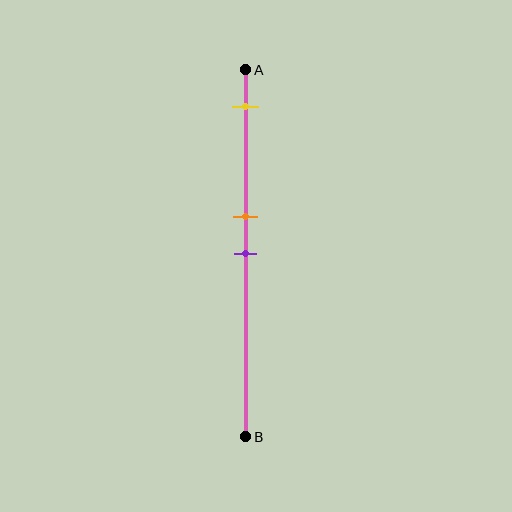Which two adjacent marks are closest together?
The orange and purple marks are the closest adjacent pair.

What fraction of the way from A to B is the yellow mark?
The yellow mark is approximately 10% (0.1) of the way from A to B.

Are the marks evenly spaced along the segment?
No, the marks are not evenly spaced.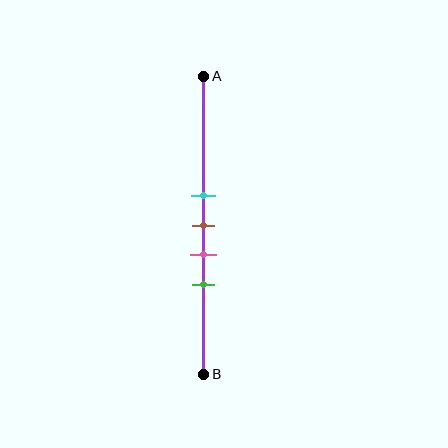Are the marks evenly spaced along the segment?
Yes, the marks are approximately evenly spaced.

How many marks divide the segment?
There are 4 marks dividing the segment.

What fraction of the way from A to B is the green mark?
The green mark is approximately 70% (0.7) of the way from A to B.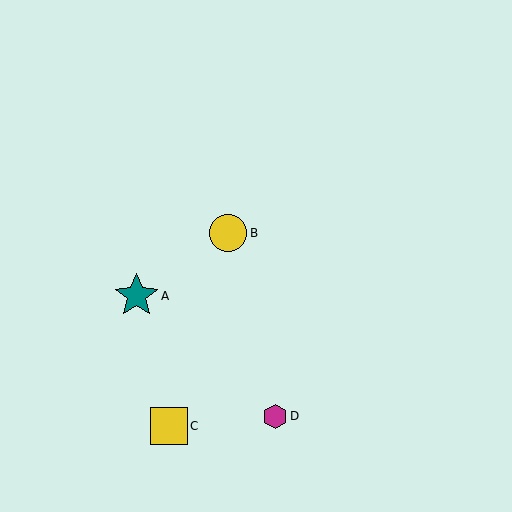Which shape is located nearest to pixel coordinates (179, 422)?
The yellow square (labeled C) at (169, 426) is nearest to that location.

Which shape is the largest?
The teal star (labeled A) is the largest.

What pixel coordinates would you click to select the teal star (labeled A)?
Click at (136, 296) to select the teal star A.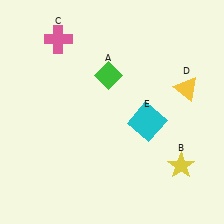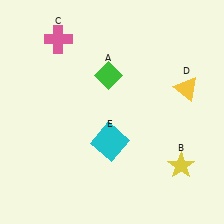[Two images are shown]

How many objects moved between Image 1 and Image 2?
1 object moved between the two images.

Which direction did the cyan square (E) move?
The cyan square (E) moved left.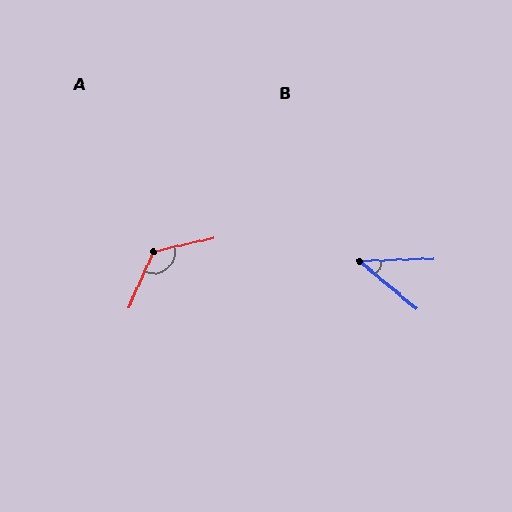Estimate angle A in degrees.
Approximately 127 degrees.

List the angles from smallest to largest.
B (41°), A (127°).